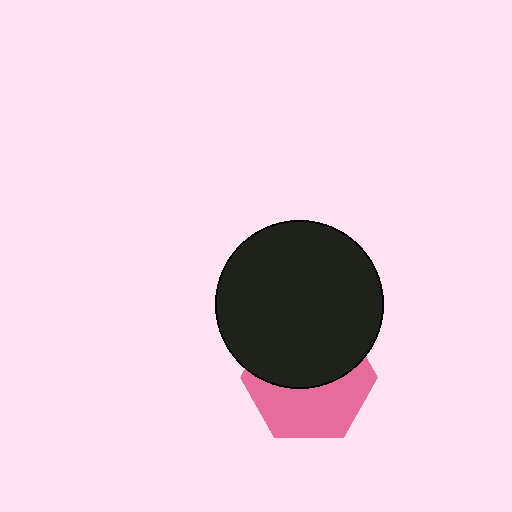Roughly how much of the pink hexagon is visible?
About half of it is visible (roughly 48%).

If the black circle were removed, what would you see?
You would see the complete pink hexagon.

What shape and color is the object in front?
The object in front is a black circle.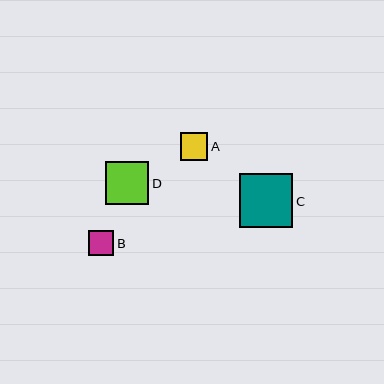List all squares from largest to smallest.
From largest to smallest: C, D, A, B.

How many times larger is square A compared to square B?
Square A is approximately 1.1 times the size of square B.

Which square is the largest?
Square C is the largest with a size of approximately 53 pixels.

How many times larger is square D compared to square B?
Square D is approximately 1.7 times the size of square B.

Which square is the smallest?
Square B is the smallest with a size of approximately 25 pixels.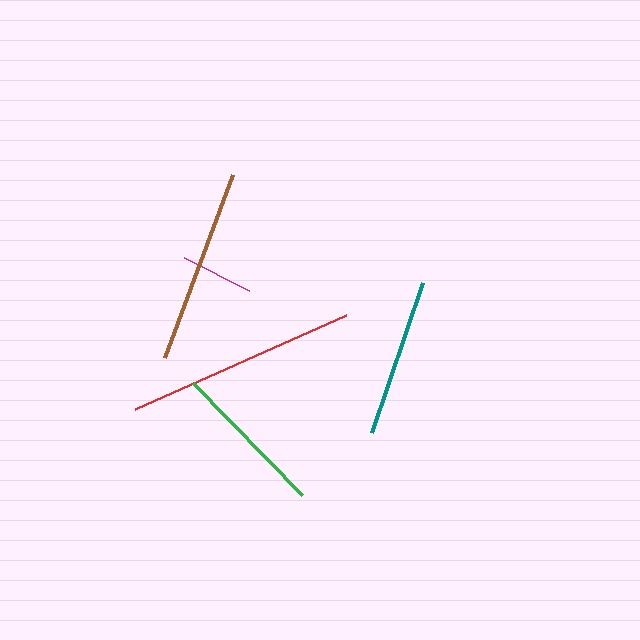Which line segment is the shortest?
The magenta line is the shortest at approximately 73 pixels.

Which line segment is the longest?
The red line is the longest at approximately 231 pixels.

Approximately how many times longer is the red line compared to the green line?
The red line is approximately 1.5 times the length of the green line.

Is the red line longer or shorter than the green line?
The red line is longer than the green line.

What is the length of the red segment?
The red segment is approximately 231 pixels long.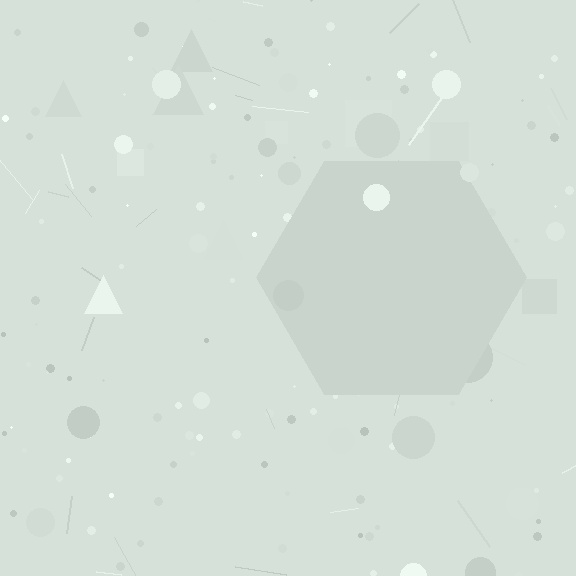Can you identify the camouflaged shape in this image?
The camouflaged shape is a hexagon.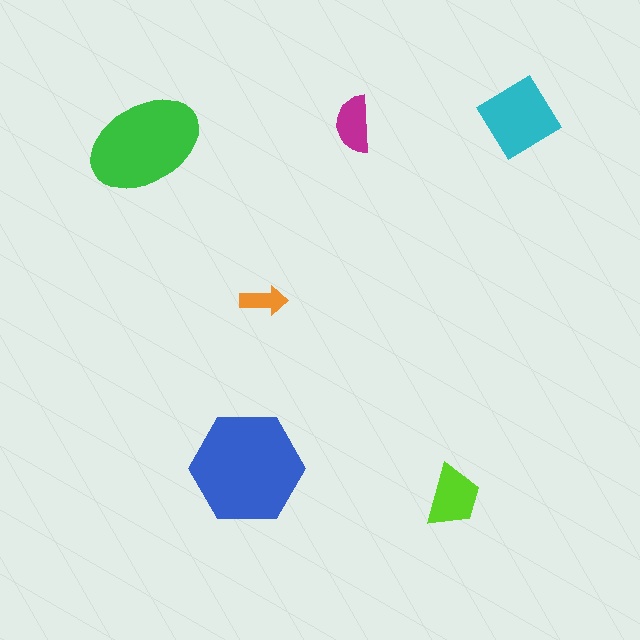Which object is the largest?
The blue hexagon.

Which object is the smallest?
The orange arrow.